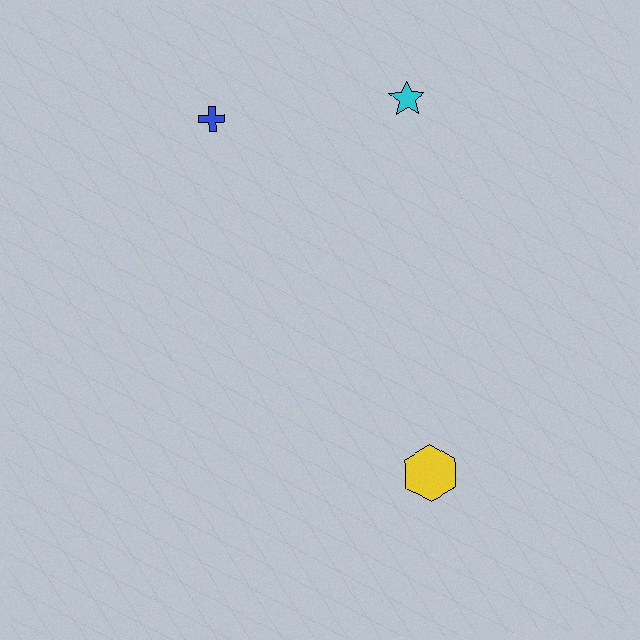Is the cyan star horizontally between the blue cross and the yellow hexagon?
Yes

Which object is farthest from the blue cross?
The yellow hexagon is farthest from the blue cross.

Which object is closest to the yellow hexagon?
The cyan star is closest to the yellow hexagon.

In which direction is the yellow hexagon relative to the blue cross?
The yellow hexagon is below the blue cross.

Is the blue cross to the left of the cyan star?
Yes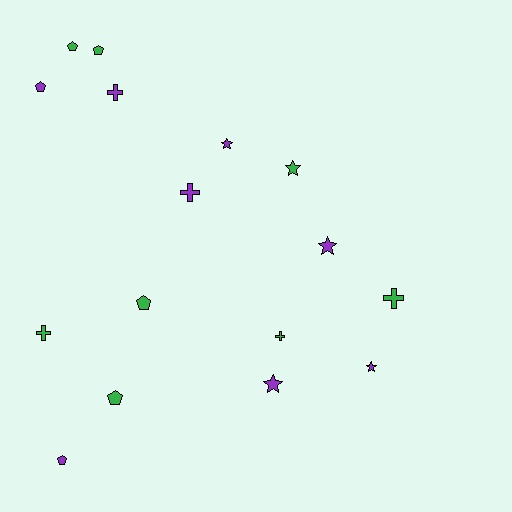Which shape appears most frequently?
Pentagon, with 6 objects.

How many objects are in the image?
There are 16 objects.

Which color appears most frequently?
Purple, with 8 objects.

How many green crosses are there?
There are 3 green crosses.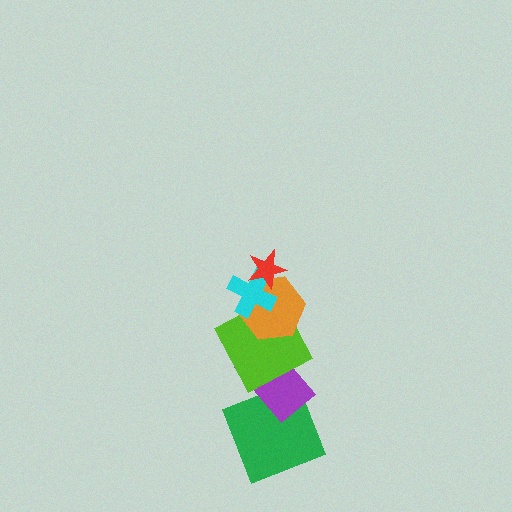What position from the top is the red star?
The red star is 1st from the top.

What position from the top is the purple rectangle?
The purple rectangle is 5th from the top.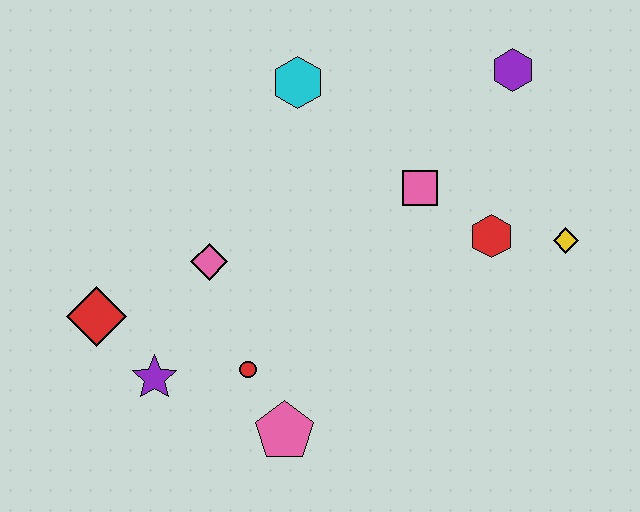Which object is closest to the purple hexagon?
The pink square is closest to the purple hexagon.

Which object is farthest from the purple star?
The purple hexagon is farthest from the purple star.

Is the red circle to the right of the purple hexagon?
No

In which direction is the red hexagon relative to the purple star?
The red hexagon is to the right of the purple star.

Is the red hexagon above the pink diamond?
Yes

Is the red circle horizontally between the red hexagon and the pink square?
No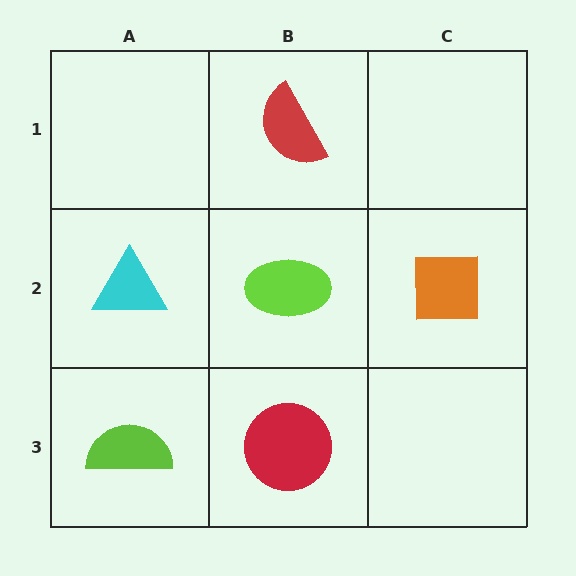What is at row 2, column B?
A lime ellipse.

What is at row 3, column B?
A red circle.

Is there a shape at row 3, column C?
No, that cell is empty.